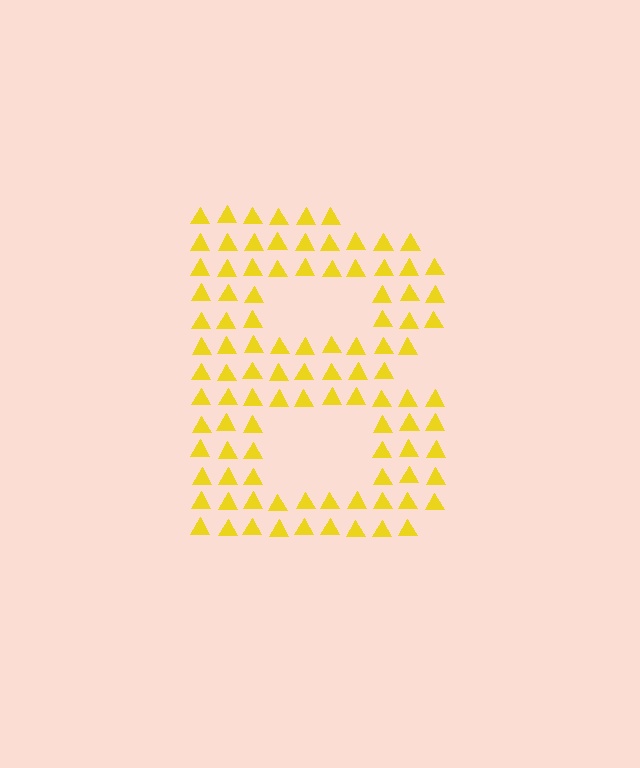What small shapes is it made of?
It is made of small triangles.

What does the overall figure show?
The overall figure shows the letter B.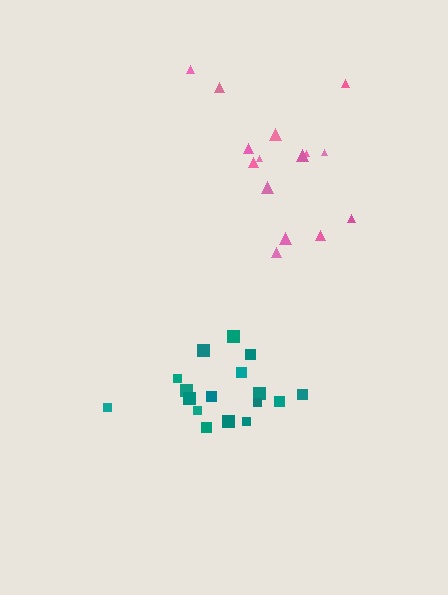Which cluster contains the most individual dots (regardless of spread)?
Teal (17).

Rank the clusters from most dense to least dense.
teal, pink.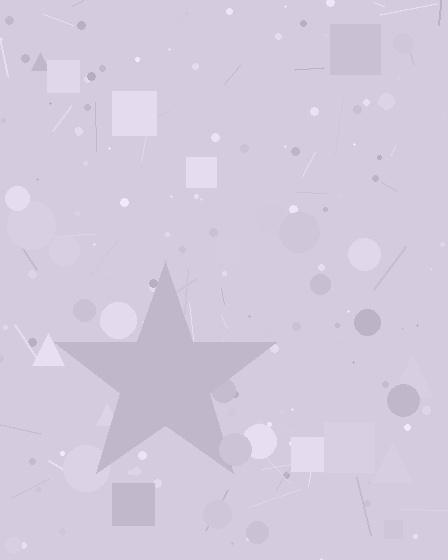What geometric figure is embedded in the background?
A star is embedded in the background.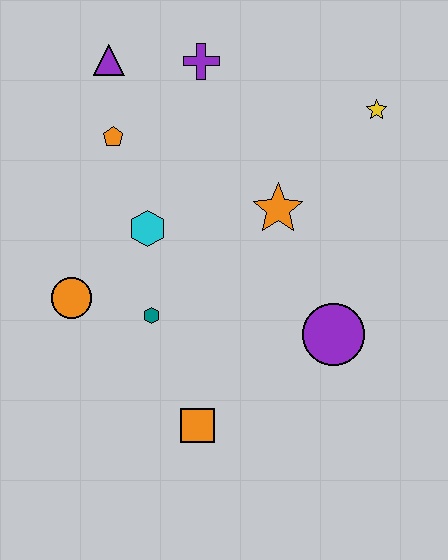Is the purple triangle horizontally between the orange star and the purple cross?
No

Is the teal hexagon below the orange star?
Yes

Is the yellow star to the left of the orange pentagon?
No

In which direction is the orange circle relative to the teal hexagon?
The orange circle is to the left of the teal hexagon.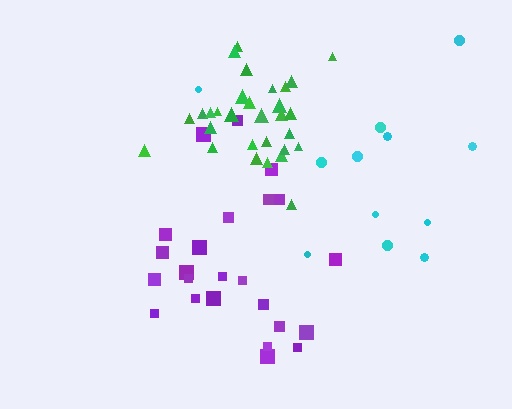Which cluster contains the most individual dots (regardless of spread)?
Green (30).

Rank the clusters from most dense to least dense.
green, purple, cyan.